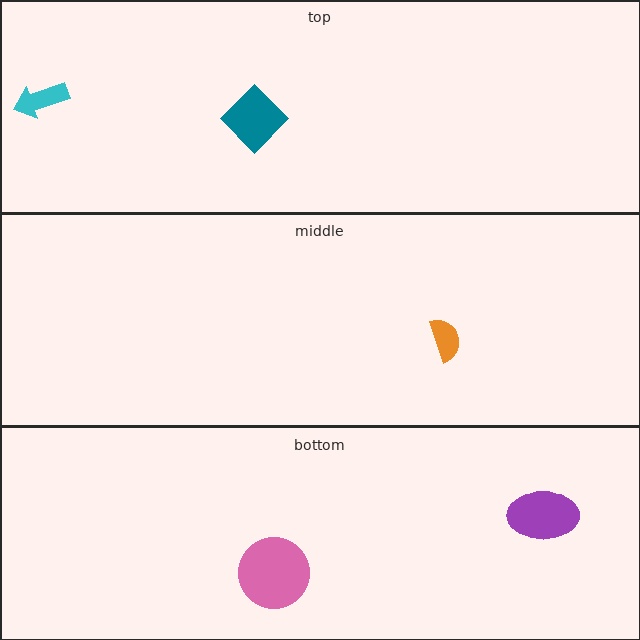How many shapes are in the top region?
2.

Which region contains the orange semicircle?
The middle region.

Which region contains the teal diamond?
The top region.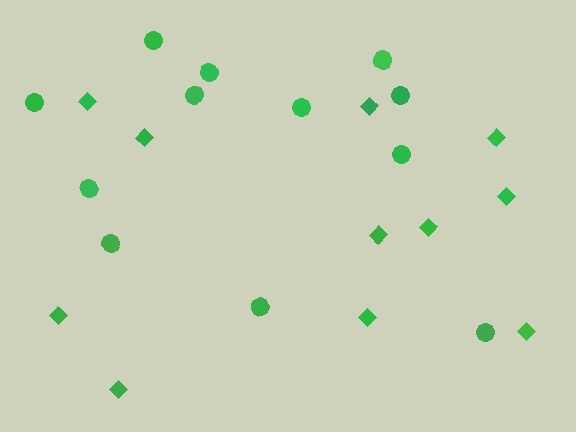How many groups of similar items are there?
There are 2 groups: one group of diamonds (11) and one group of circles (12).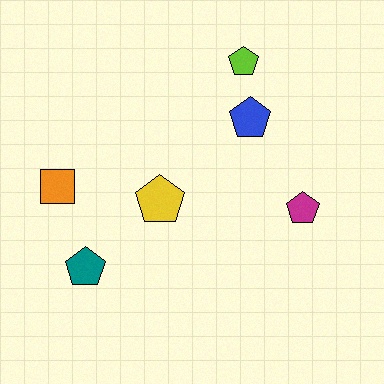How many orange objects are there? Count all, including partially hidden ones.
There is 1 orange object.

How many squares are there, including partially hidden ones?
There is 1 square.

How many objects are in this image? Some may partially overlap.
There are 6 objects.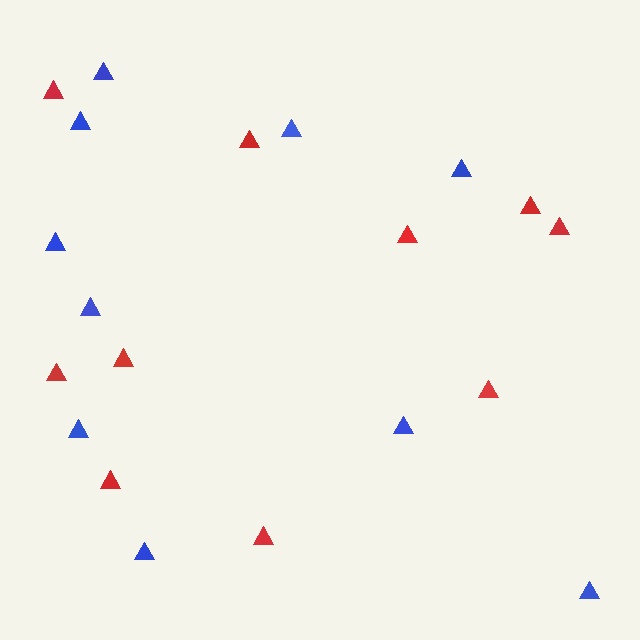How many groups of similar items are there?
There are 2 groups: one group of red triangles (10) and one group of blue triangles (10).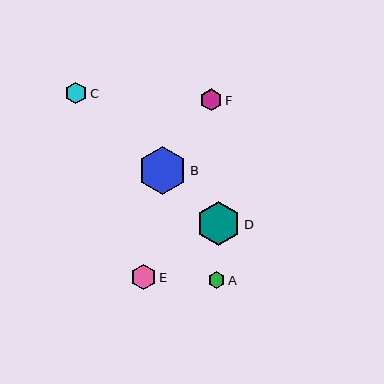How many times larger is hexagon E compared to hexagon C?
Hexagon E is approximately 1.2 times the size of hexagon C.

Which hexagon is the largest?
Hexagon B is the largest with a size of approximately 48 pixels.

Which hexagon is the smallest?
Hexagon A is the smallest with a size of approximately 17 pixels.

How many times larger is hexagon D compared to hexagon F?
Hexagon D is approximately 2.0 times the size of hexagon F.